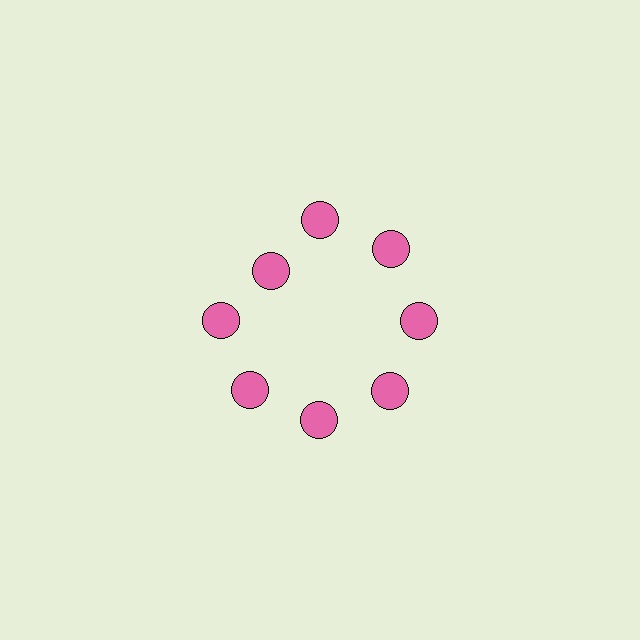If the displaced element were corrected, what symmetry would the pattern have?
It would have 8-fold rotational symmetry — the pattern would map onto itself every 45 degrees.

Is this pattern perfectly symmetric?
No. The 8 pink circles are arranged in a ring, but one element near the 10 o'clock position is pulled inward toward the center, breaking the 8-fold rotational symmetry.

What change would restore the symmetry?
The symmetry would be restored by moving it outward, back onto the ring so that all 8 circles sit at equal angles and equal distance from the center.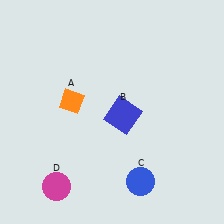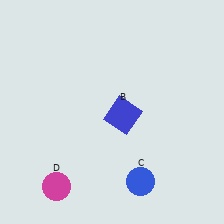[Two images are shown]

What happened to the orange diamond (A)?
The orange diamond (A) was removed in Image 2. It was in the top-left area of Image 1.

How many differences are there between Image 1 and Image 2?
There is 1 difference between the two images.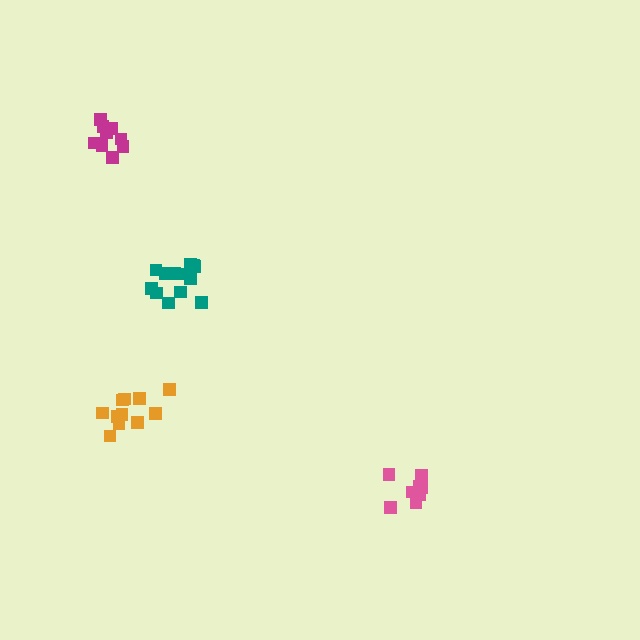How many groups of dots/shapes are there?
There are 4 groups.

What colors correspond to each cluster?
The clusters are colored: magenta, pink, teal, orange.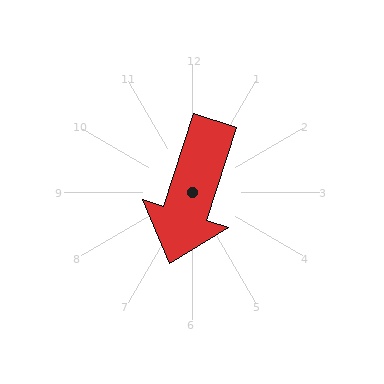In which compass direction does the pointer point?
South.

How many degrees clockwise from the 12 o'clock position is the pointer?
Approximately 198 degrees.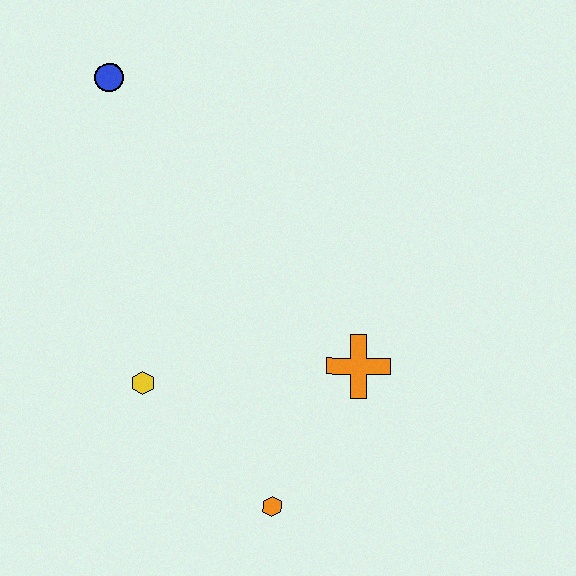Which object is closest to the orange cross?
The orange hexagon is closest to the orange cross.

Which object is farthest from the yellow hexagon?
The blue circle is farthest from the yellow hexagon.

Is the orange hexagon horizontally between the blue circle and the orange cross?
Yes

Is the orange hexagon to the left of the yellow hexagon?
No